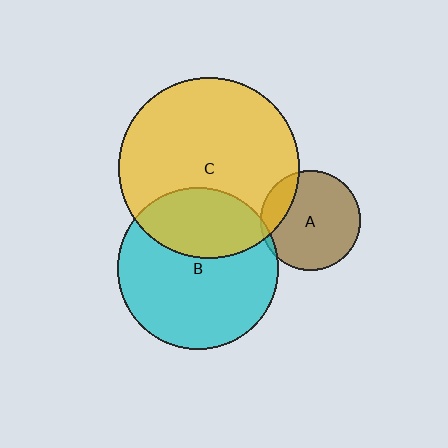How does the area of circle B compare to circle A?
Approximately 2.6 times.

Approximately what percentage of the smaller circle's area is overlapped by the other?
Approximately 35%.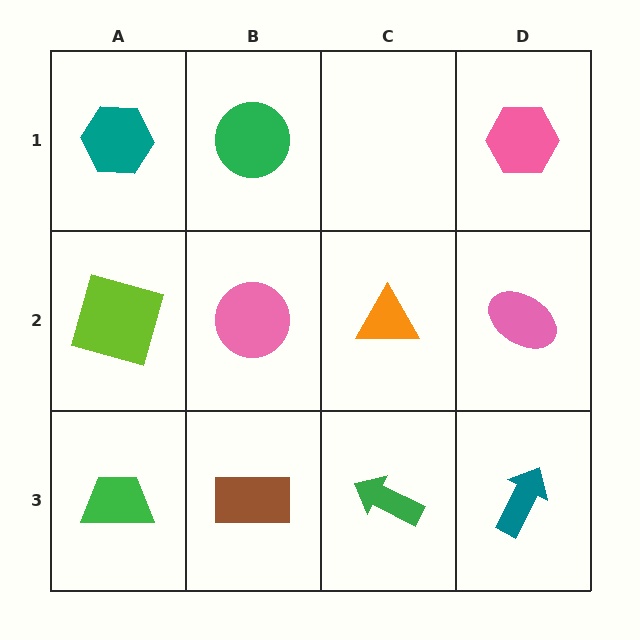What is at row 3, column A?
A green trapezoid.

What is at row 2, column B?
A pink circle.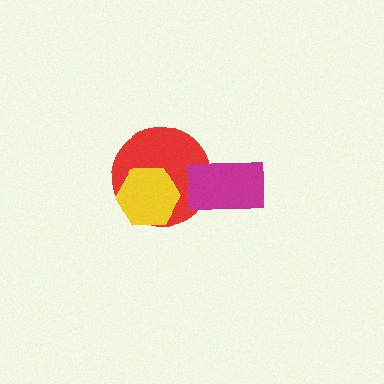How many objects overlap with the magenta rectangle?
1 object overlaps with the magenta rectangle.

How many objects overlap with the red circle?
2 objects overlap with the red circle.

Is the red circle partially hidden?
Yes, it is partially covered by another shape.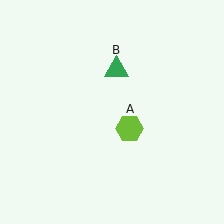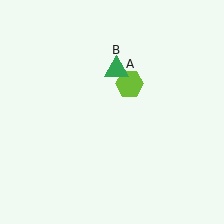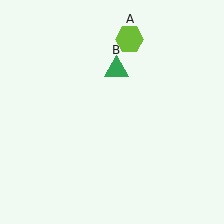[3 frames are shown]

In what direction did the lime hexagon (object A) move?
The lime hexagon (object A) moved up.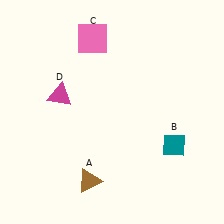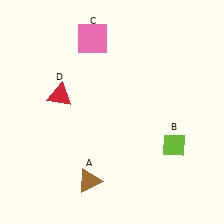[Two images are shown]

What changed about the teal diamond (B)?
In Image 1, B is teal. In Image 2, it changed to lime.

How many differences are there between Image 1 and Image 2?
There are 2 differences between the two images.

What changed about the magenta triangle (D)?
In Image 1, D is magenta. In Image 2, it changed to red.